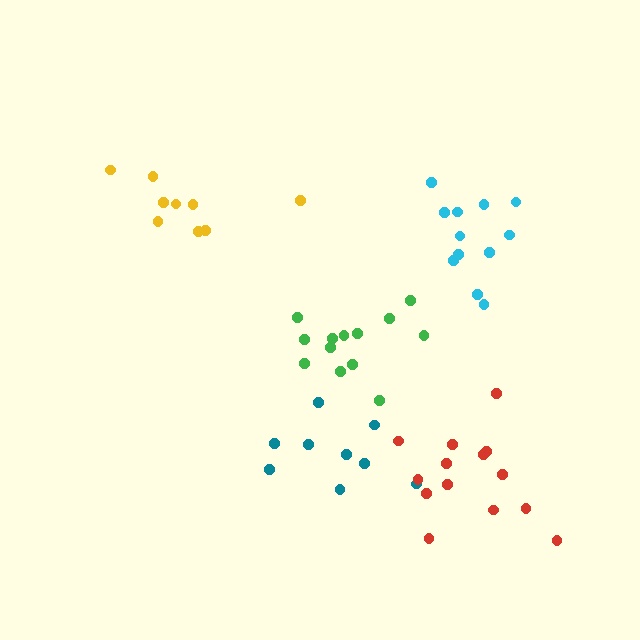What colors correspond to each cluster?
The clusters are colored: cyan, yellow, teal, red, green.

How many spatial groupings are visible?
There are 5 spatial groupings.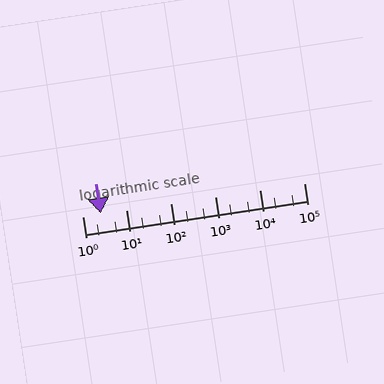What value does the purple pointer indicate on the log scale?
The pointer indicates approximately 2.6.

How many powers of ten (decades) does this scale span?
The scale spans 5 decades, from 1 to 100000.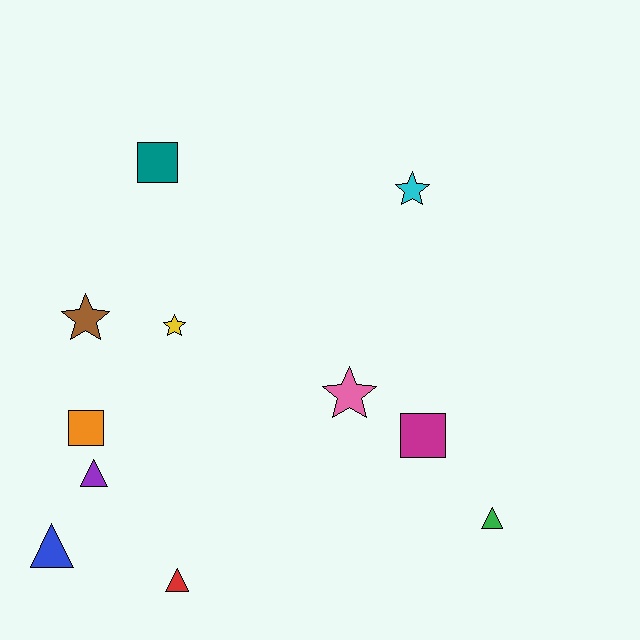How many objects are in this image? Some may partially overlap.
There are 11 objects.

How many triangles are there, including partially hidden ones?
There are 4 triangles.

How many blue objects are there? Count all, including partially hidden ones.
There is 1 blue object.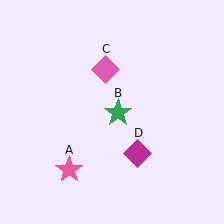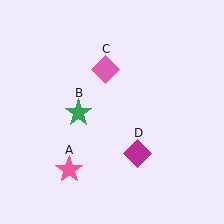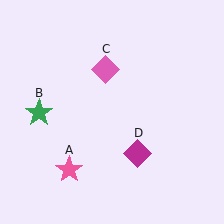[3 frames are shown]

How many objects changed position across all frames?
1 object changed position: green star (object B).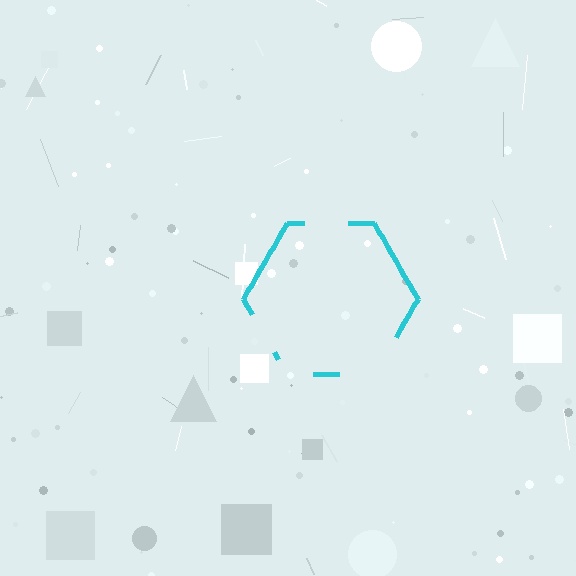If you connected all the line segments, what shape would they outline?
They would outline a hexagon.